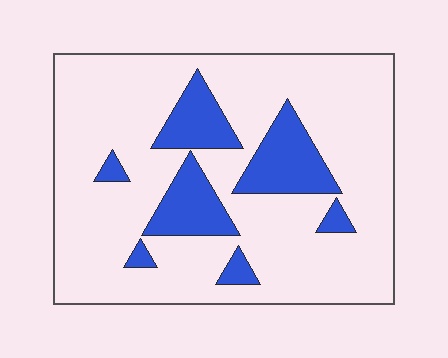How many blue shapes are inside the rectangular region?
7.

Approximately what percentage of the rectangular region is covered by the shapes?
Approximately 20%.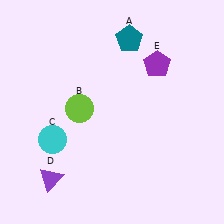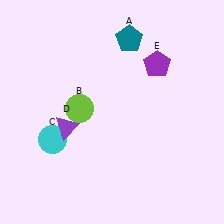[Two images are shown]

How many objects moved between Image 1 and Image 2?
1 object moved between the two images.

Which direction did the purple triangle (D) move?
The purple triangle (D) moved up.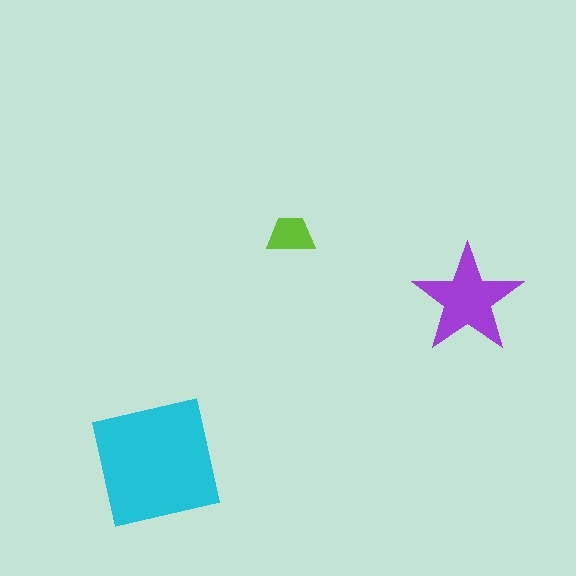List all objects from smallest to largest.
The lime trapezoid, the purple star, the cyan square.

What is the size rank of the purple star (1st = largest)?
2nd.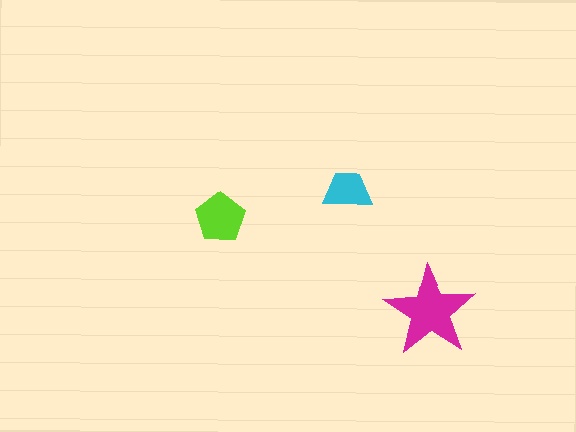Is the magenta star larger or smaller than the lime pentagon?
Larger.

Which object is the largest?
The magenta star.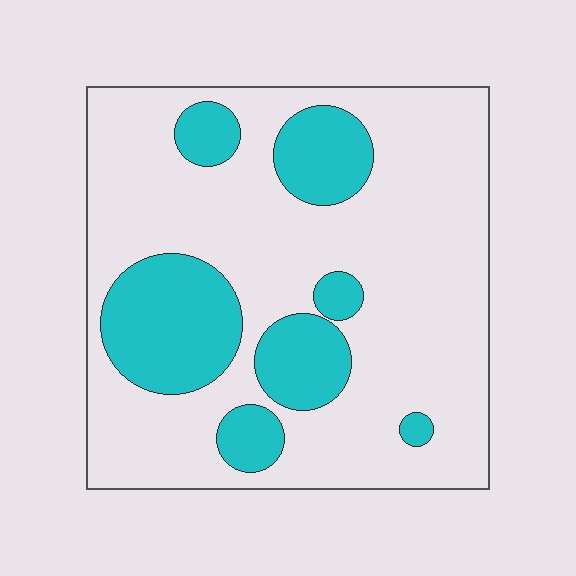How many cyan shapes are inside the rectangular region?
7.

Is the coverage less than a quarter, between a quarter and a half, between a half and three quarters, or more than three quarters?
Between a quarter and a half.